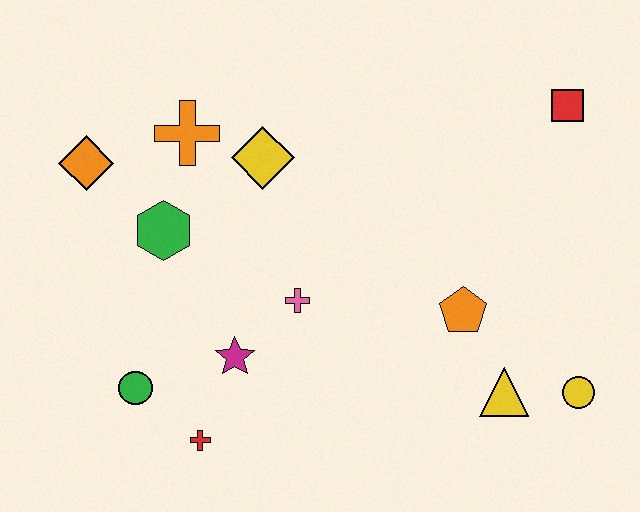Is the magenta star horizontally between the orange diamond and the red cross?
No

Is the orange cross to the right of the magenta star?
No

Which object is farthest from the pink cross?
The red square is farthest from the pink cross.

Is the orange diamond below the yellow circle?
No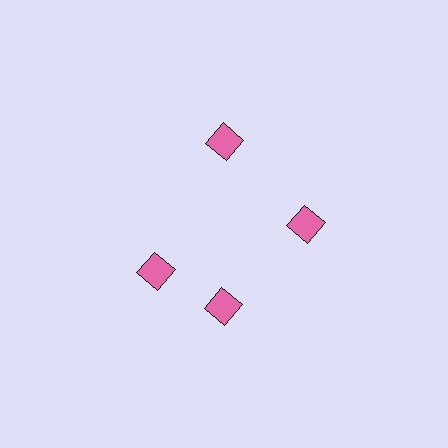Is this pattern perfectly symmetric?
No. The 4 pink squares are arranged in a ring, but one element near the 9 o'clock position is rotated out of alignment along the ring, breaking the 4-fold rotational symmetry.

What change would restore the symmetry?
The symmetry would be restored by rotating it back into even spacing with its neighbors so that all 4 squares sit at equal angles and equal distance from the center.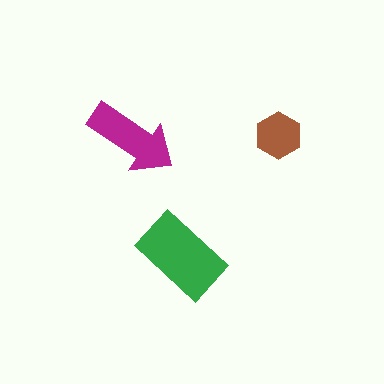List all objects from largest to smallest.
The green rectangle, the magenta arrow, the brown hexagon.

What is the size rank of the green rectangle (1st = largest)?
1st.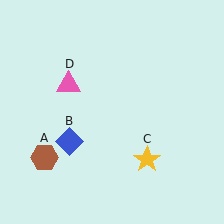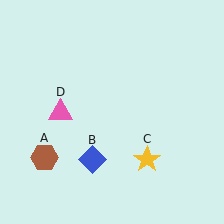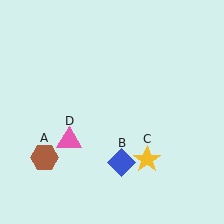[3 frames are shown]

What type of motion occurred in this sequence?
The blue diamond (object B), pink triangle (object D) rotated counterclockwise around the center of the scene.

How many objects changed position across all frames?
2 objects changed position: blue diamond (object B), pink triangle (object D).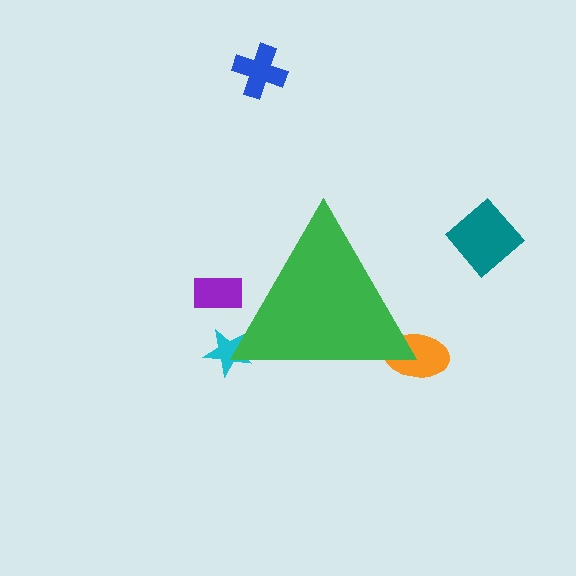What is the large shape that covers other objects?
A green triangle.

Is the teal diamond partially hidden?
No, the teal diamond is fully visible.